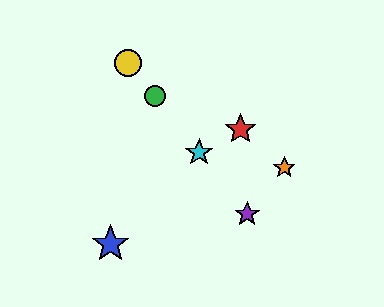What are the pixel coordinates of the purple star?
The purple star is at (247, 214).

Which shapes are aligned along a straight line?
The green circle, the yellow circle, the purple star, the cyan star are aligned along a straight line.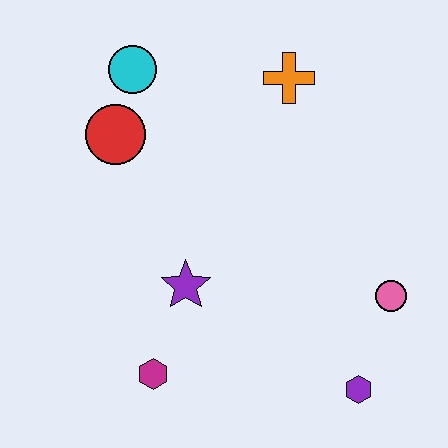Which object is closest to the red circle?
The cyan circle is closest to the red circle.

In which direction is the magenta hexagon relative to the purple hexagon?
The magenta hexagon is to the left of the purple hexagon.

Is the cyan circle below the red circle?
No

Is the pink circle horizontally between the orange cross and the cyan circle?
No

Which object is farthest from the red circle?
The purple hexagon is farthest from the red circle.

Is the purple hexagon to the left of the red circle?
No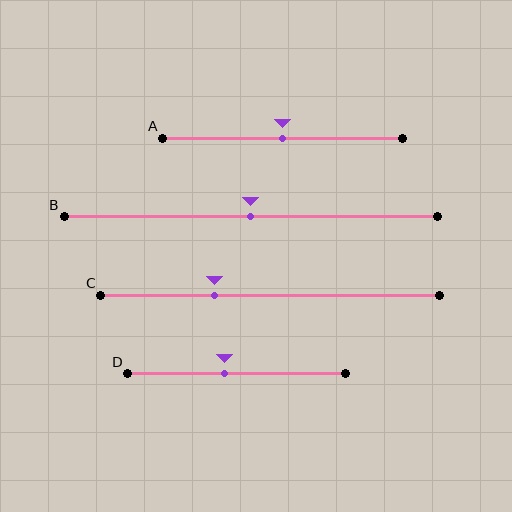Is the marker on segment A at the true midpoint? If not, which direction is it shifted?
Yes, the marker on segment A is at the true midpoint.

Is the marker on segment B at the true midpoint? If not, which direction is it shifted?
Yes, the marker on segment B is at the true midpoint.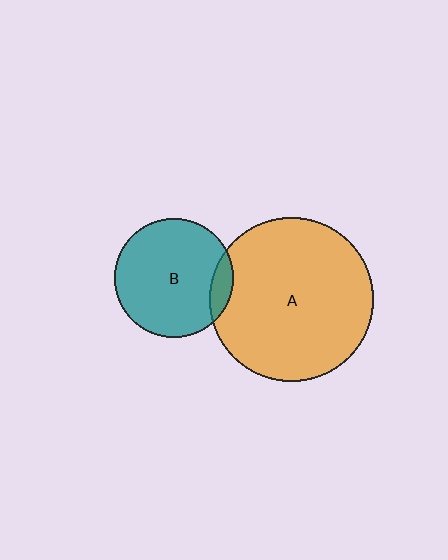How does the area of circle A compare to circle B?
Approximately 1.9 times.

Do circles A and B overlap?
Yes.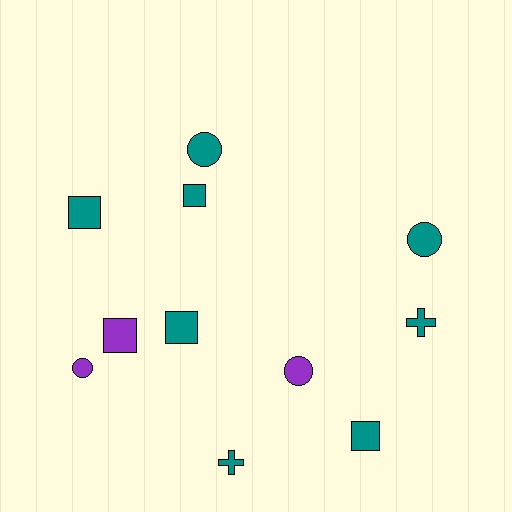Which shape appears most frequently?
Square, with 5 objects.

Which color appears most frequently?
Teal, with 8 objects.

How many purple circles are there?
There are 2 purple circles.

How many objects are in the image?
There are 11 objects.